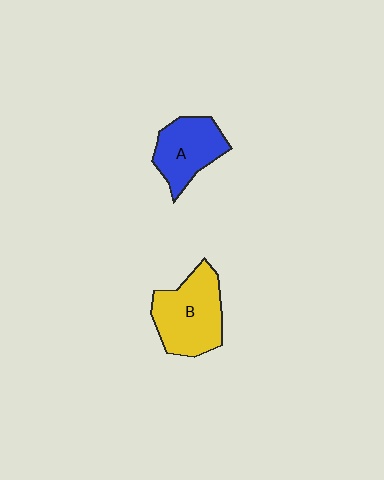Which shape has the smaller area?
Shape A (blue).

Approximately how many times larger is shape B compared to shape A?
Approximately 1.3 times.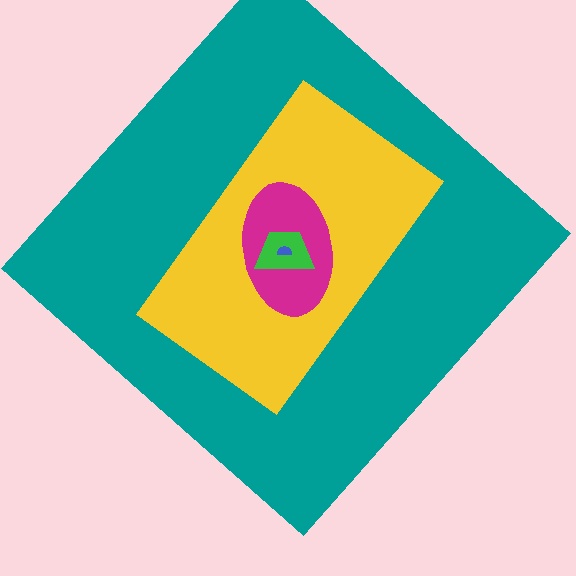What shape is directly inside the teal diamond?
The yellow rectangle.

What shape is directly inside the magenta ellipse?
The green trapezoid.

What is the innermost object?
The blue semicircle.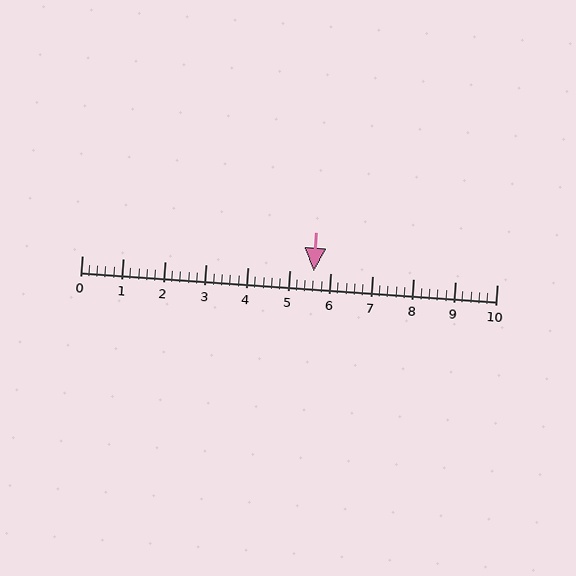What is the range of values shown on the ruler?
The ruler shows values from 0 to 10.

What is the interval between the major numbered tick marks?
The major tick marks are spaced 1 units apart.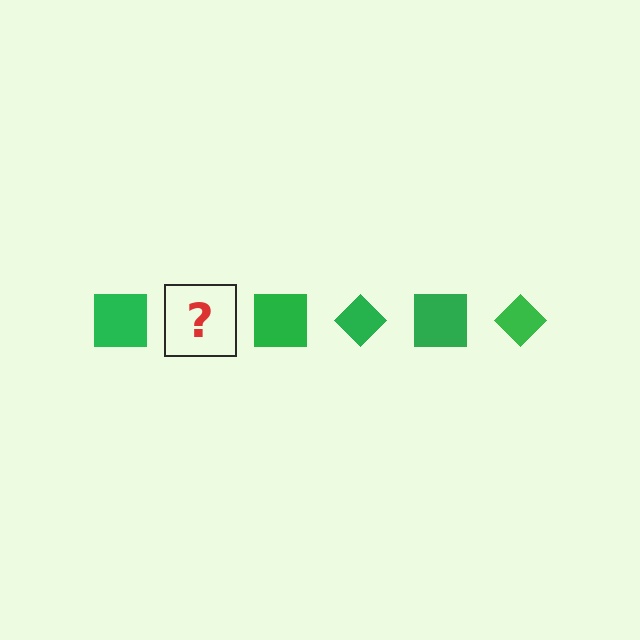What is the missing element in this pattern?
The missing element is a green diamond.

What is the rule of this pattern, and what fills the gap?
The rule is that the pattern cycles through square, diamond shapes in green. The gap should be filled with a green diamond.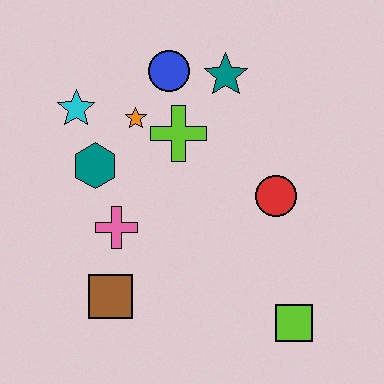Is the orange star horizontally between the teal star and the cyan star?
Yes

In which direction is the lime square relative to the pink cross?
The lime square is to the right of the pink cross.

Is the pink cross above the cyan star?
No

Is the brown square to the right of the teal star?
No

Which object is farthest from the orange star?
The lime square is farthest from the orange star.